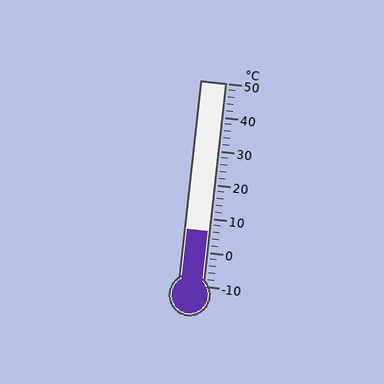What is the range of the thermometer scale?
The thermometer scale ranges from -10°C to 50°C.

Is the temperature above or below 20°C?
The temperature is below 20°C.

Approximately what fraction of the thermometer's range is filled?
The thermometer is filled to approximately 25% of its range.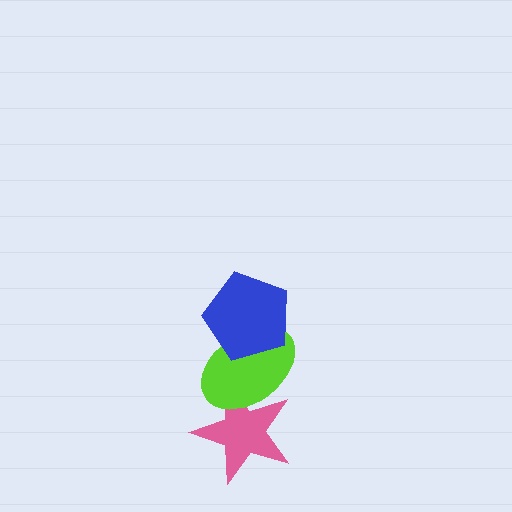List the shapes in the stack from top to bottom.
From top to bottom: the blue pentagon, the lime ellipse, the pink star.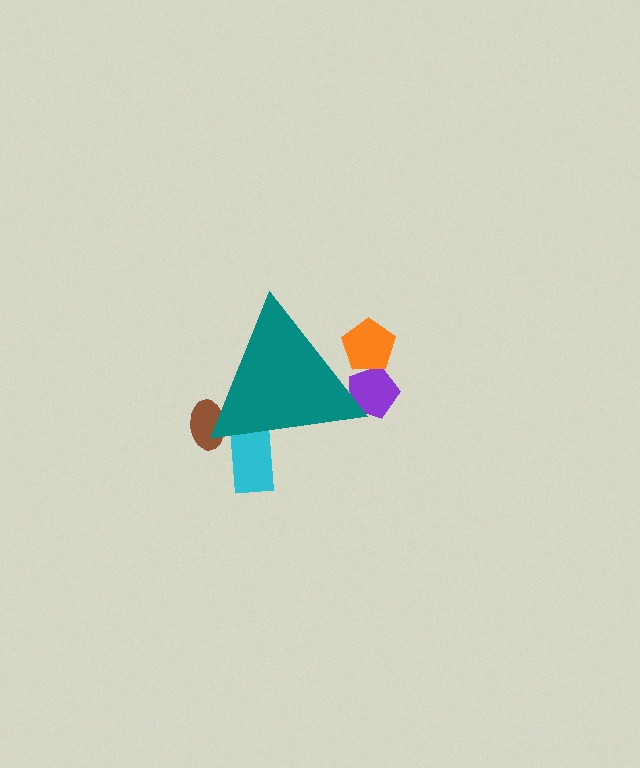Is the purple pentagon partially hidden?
Yes, the purple pentagon is partially hidden behind the teal triangle.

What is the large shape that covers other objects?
A teal triangle.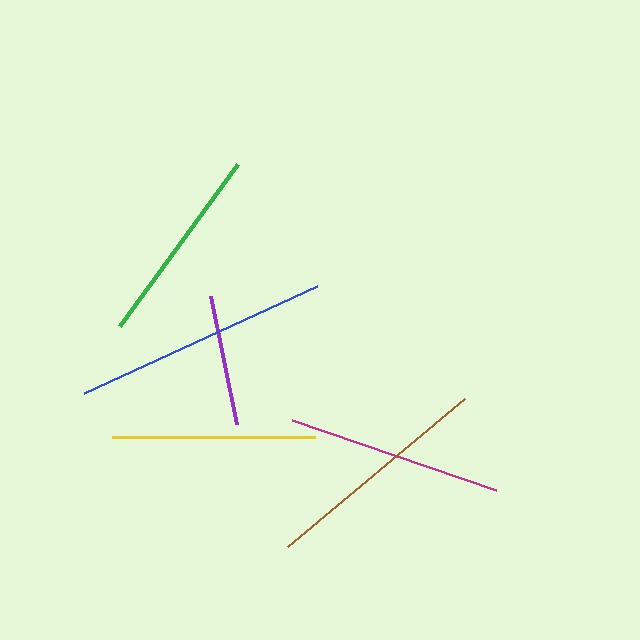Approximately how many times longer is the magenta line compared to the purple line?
The magenta line is approximately 1.7 times the length of the purple line.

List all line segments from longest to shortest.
From longest to shortest: blue, brown, magenta, yellow, green, purple.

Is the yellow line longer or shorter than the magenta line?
The magenta line is longer than the yellow line.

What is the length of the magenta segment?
The magenta segment is approximately 216 pixels long.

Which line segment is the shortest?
The purple line is the shortest at approximately 130 pixels.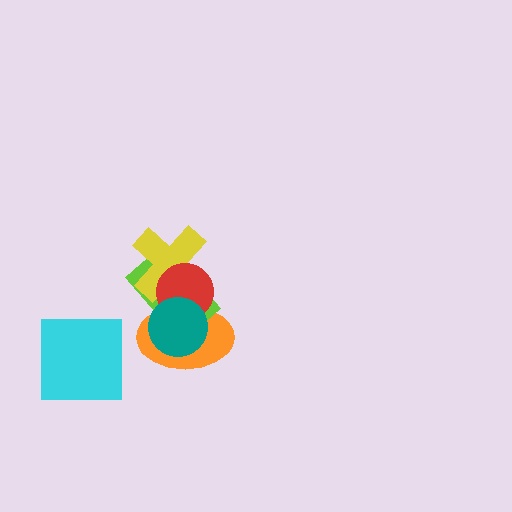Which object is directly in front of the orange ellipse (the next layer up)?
The lime rectangle is directly in front of the orange ellipse.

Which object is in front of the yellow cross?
The red circle is in front of the yellow cross.